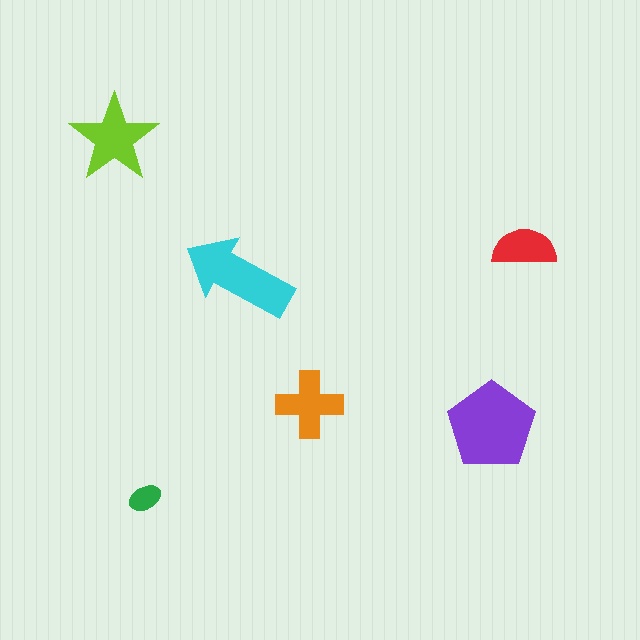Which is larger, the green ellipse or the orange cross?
The orange cross.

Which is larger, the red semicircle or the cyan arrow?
The cyan arrow.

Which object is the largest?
The purple pentagon.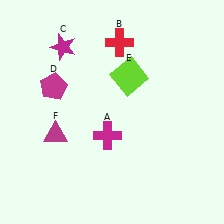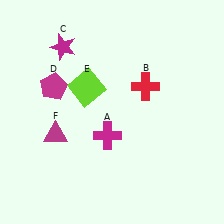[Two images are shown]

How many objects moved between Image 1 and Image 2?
2 objects moved between the two images.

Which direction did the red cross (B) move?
The red cross (B) moved down.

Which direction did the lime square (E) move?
The lime square (E) moved left.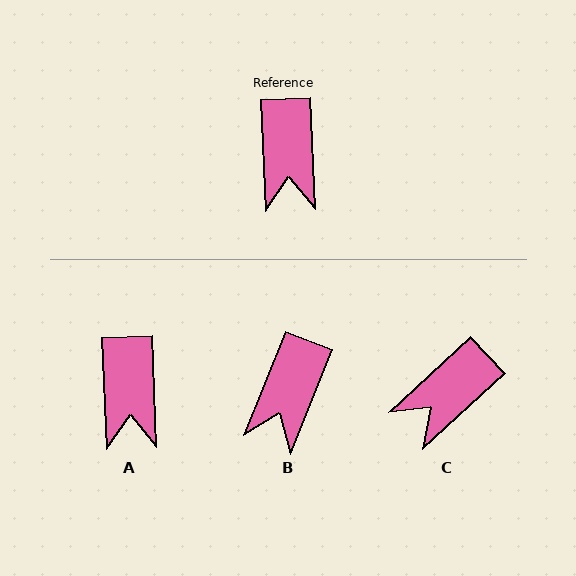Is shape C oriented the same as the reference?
No, it is off by about 50 degrees.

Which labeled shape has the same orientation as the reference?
A.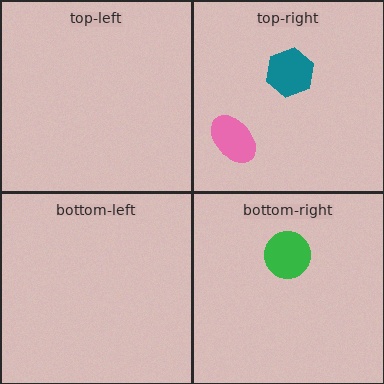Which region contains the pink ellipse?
The top-right region.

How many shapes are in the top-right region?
2.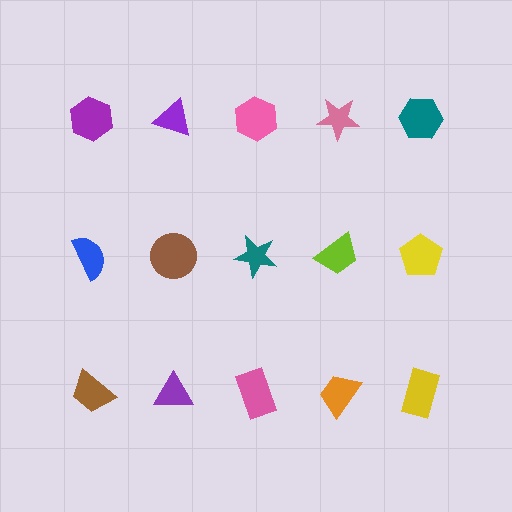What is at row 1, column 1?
A purple hexagon.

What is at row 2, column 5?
A yellow pentagon.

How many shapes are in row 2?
5 shapes.